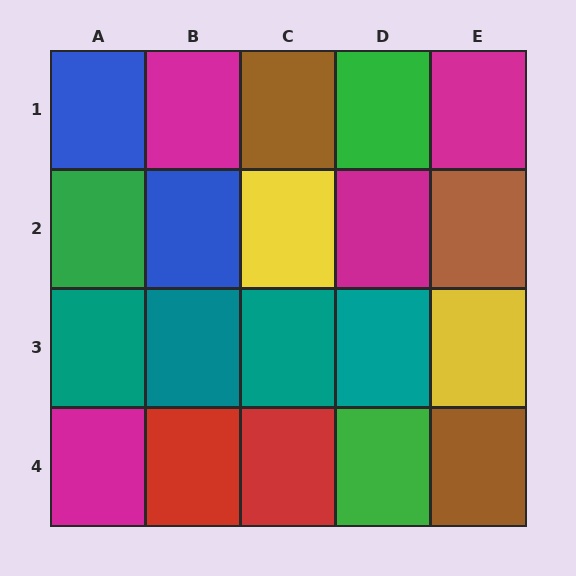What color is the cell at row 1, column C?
Brown.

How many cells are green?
3 cells are green.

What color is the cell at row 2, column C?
Yellow.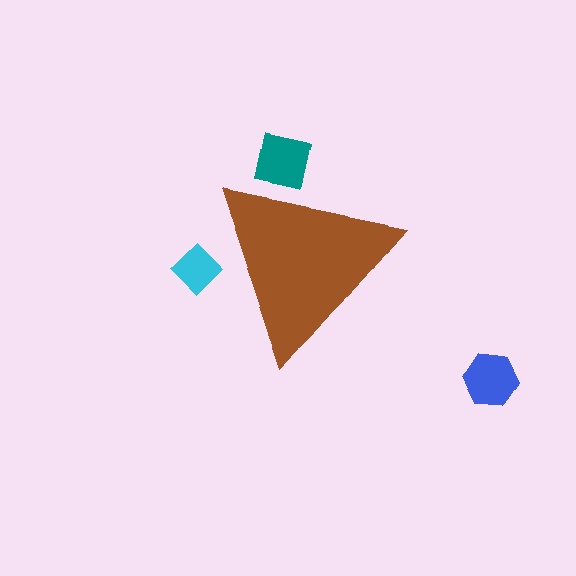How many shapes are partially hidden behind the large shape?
2 shapes are partially hidden.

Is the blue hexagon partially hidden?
No, the blue hexagon is fully visible.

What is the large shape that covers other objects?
A brown triangle.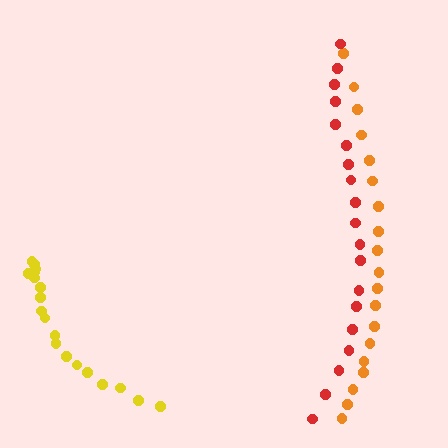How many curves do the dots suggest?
There are 3 distinct paths.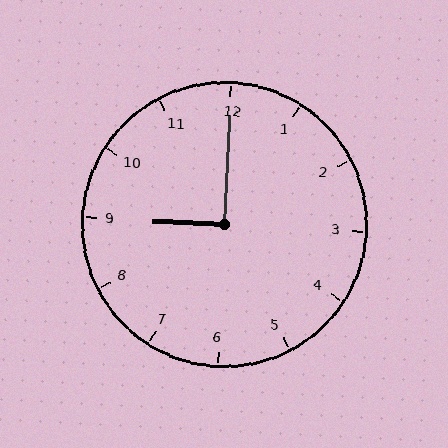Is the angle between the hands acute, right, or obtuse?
It is right.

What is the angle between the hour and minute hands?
Approximately 90 degrees.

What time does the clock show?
9:00.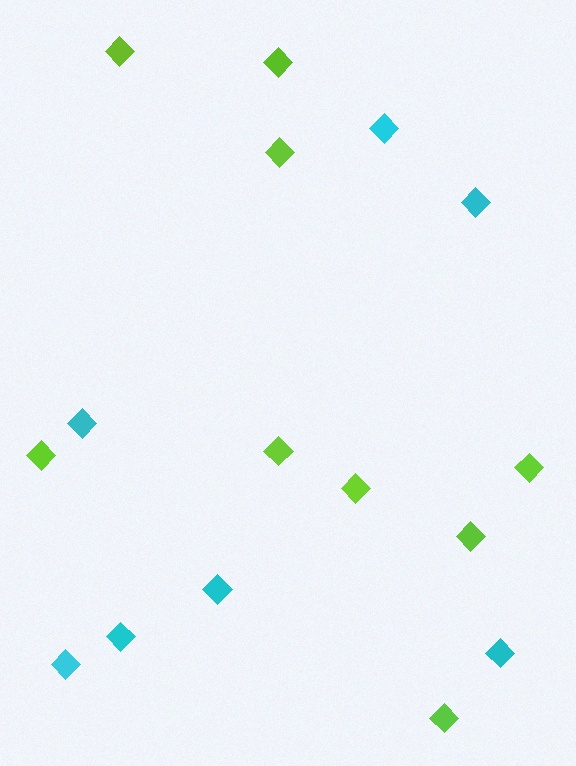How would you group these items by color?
There are 2 groups: one group of cyan diamonds (7) and one group of lime diamonds (9).